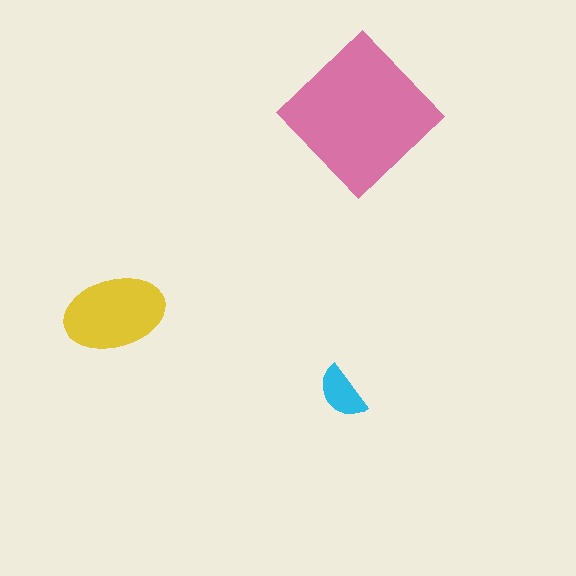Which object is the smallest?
The cyan semicircle.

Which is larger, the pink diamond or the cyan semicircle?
The pink diamond.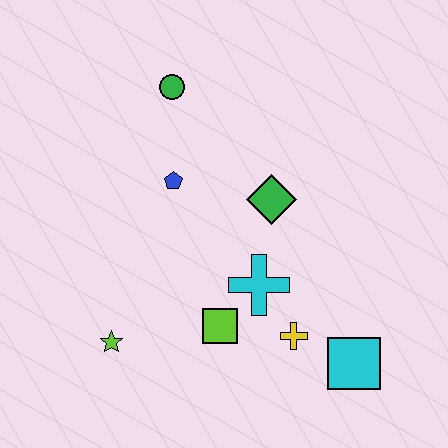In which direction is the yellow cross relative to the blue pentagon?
The yellow cross is below the blue pentagon.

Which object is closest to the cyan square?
The yellow cross is closest to the cyan square.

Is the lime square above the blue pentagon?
No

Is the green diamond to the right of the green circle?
Yes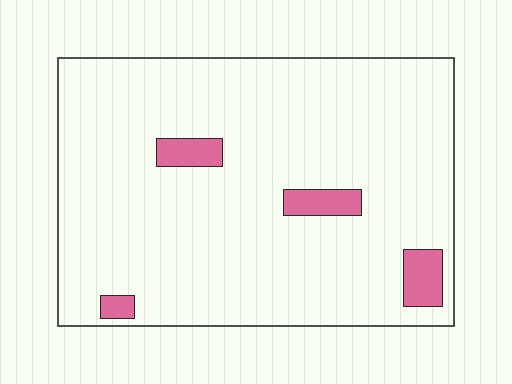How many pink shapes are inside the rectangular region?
4.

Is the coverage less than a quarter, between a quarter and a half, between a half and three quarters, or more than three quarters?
Less than a quarter.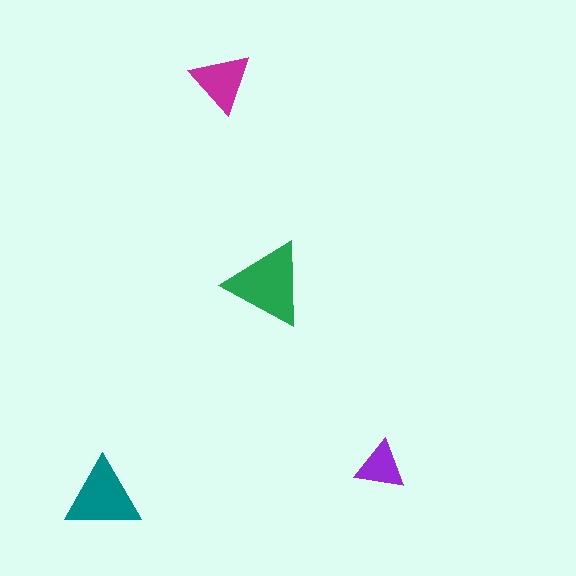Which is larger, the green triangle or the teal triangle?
The green one.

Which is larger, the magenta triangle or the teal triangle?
The teal one.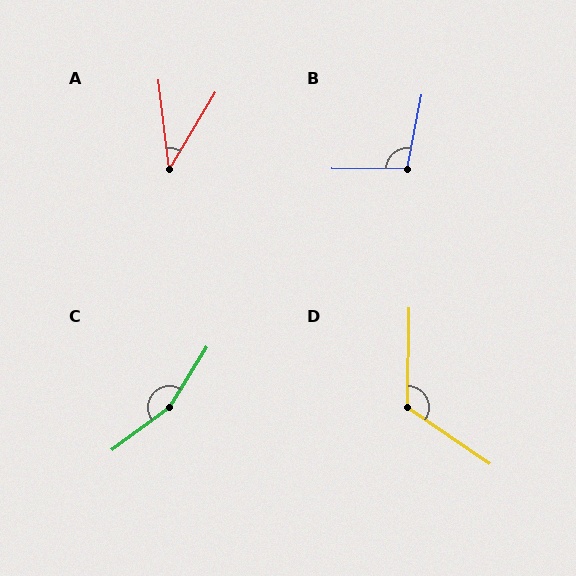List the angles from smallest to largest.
A (37°), B (101°), D (124°), C (158°).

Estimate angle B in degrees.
Approximately 101 degrees.